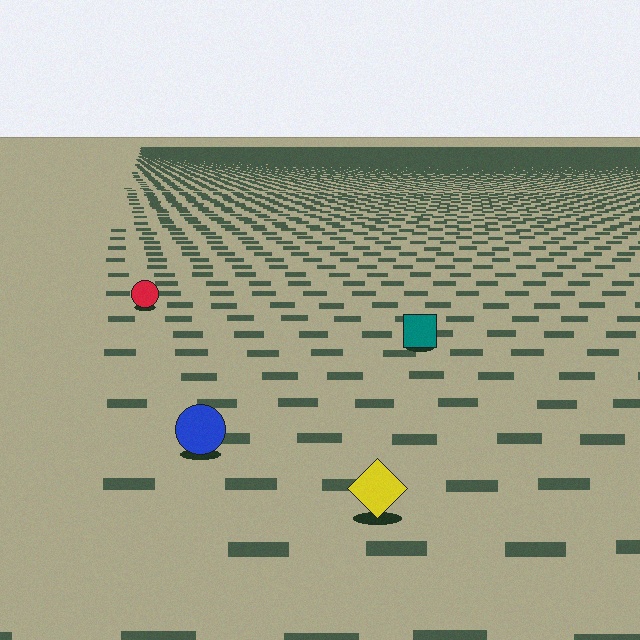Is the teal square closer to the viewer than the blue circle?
No. The blue circle is closer — you can tell from the texture gradient: the ground texture is coarser near it.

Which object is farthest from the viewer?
The red circle is farthest from the viewer. It appears smaller and the ground texture around it is denser.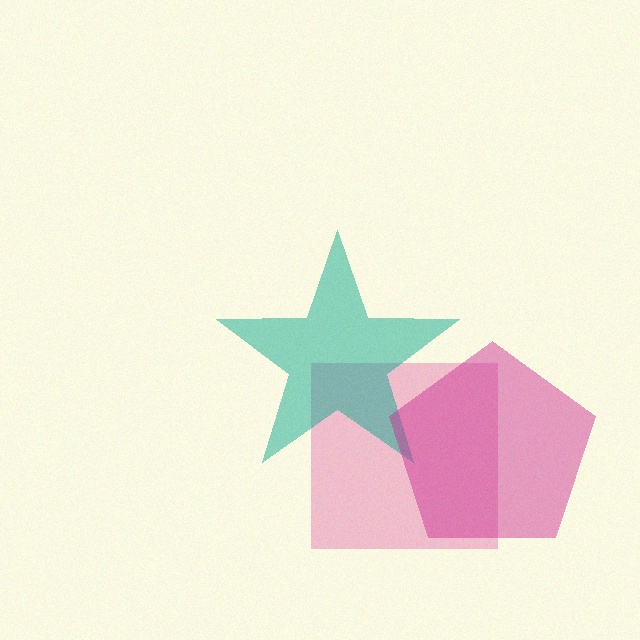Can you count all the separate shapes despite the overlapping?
Yes, there are 3 separate shapes.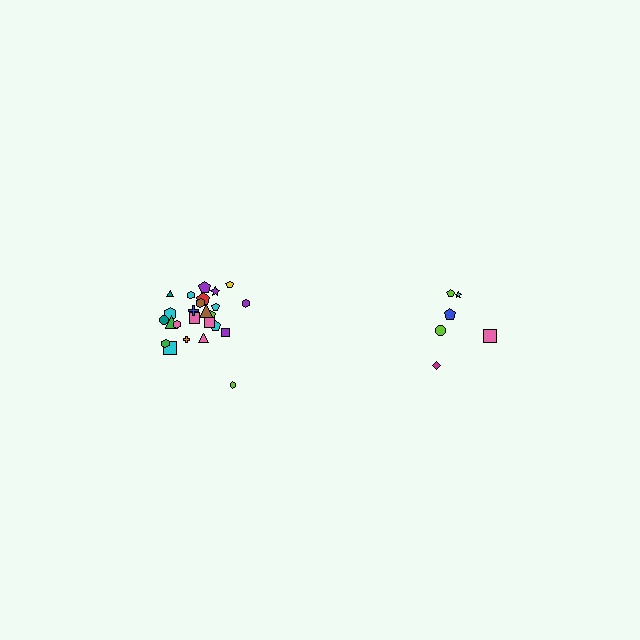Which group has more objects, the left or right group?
The left group.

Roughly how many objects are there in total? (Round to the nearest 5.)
Roughly 30 objects in total.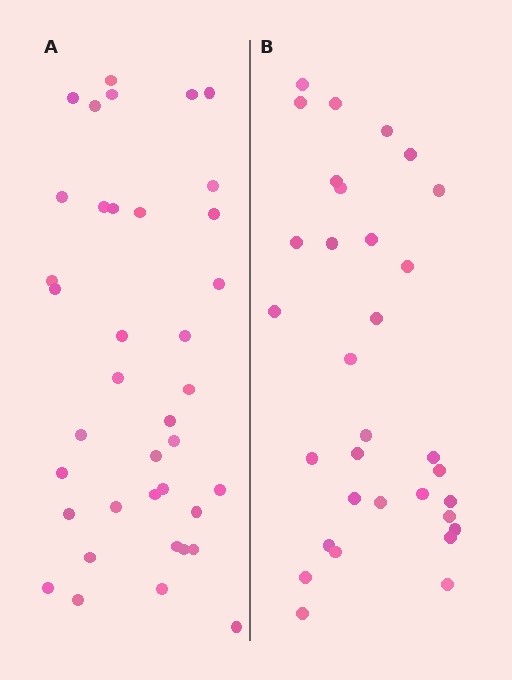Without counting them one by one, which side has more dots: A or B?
Region A (the left region) has more dots.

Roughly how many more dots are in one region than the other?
Region A has about 6 more dots than region B.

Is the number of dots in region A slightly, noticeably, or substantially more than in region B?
Region A has only slightly more — the two regions are fairly close. The ratio is roughly 1.2 to 1.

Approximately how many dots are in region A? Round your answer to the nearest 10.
About 40 dots. (The exact count is 38, which rounds to 40.)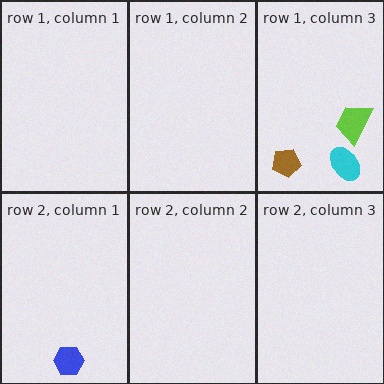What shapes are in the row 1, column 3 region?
The cyan ellipse, the brown pentagon, the lime trapezoid.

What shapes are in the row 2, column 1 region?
The blue hexagon.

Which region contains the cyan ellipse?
The row 1, column 3 region.